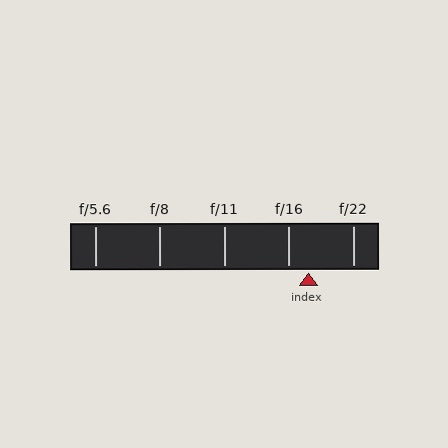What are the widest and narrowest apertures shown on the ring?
The widest aperture shown is f/5.6 and the narrowest is f/22.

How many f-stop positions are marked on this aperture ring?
There are 5 f-stop positions marked.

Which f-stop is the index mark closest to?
The index mark is closest to f/16.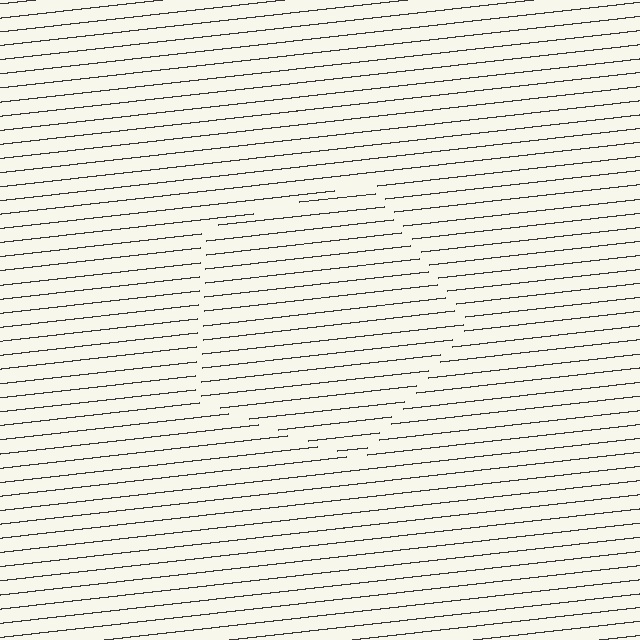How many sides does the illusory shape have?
5 sides — the line-ends trace a pentagon.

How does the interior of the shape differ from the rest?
The interior of the shape contains the same grating, shifted by half a period — the contour is defined by the phase discontinuity where line-ends from the inner and outer gratings abut.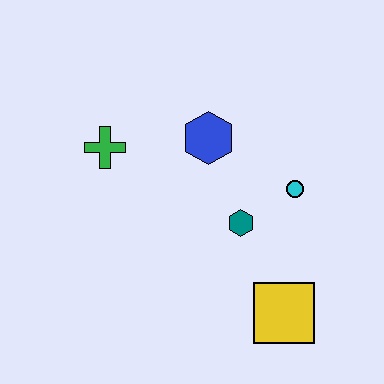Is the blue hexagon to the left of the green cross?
No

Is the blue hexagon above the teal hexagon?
Yes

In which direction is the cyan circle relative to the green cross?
The cyan circle is to the right of the green cross.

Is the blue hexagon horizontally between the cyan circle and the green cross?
Yes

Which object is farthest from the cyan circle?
The green cross is farthest from the cyan circle.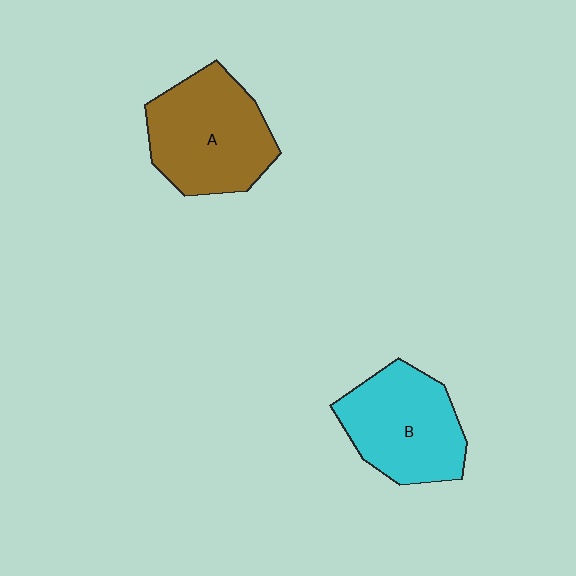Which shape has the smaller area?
Shape B (cyan).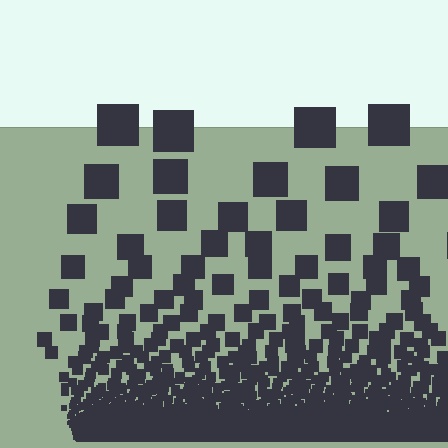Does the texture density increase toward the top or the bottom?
Density increases toward the bottom.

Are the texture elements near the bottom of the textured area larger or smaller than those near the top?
Smaller. The gradient is inverted — elements near the bottom are smaller and denser.